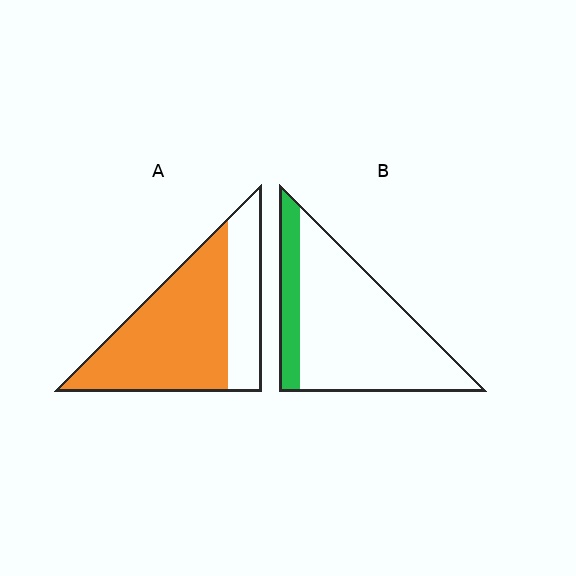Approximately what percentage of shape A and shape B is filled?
A is approximately 70% and B is approximately 20%.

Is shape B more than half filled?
No.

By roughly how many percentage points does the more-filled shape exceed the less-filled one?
By roughly 50 percentage points (A over B).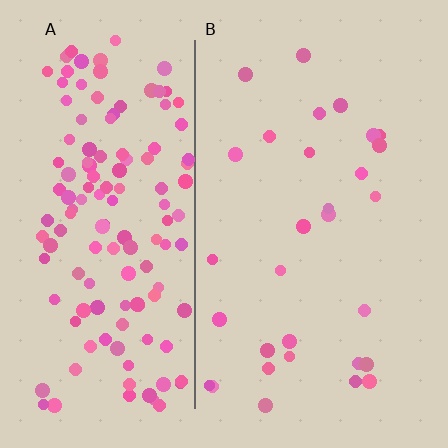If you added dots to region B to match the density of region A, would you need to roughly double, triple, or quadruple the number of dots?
Approximately quadruple.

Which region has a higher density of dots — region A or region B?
A (the left).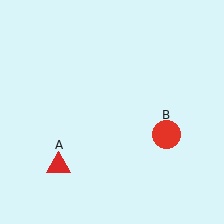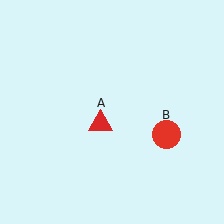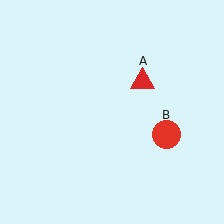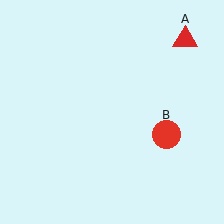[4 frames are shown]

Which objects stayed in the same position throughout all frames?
Red circle (object B) remained stationary.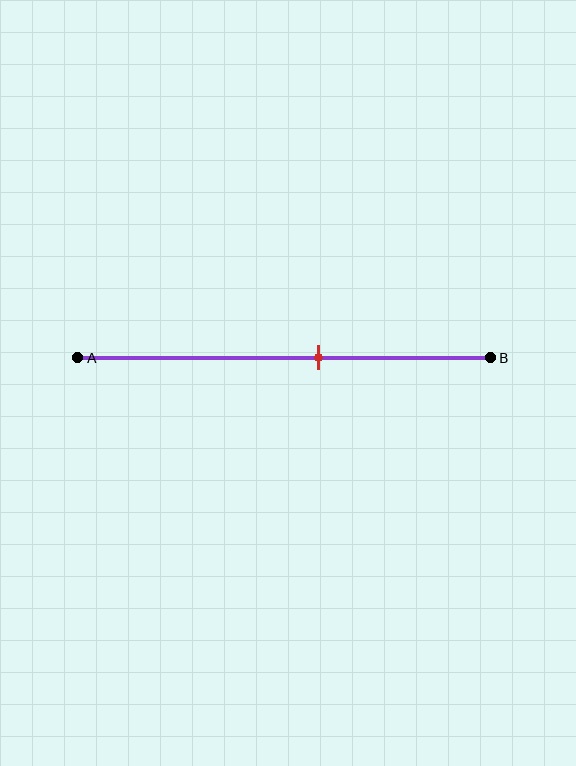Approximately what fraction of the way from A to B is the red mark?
The red mark is approximately 60% of the way from A to B.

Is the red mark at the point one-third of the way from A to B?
No, the mark is at about 60% from A, not at the 33% one-third point.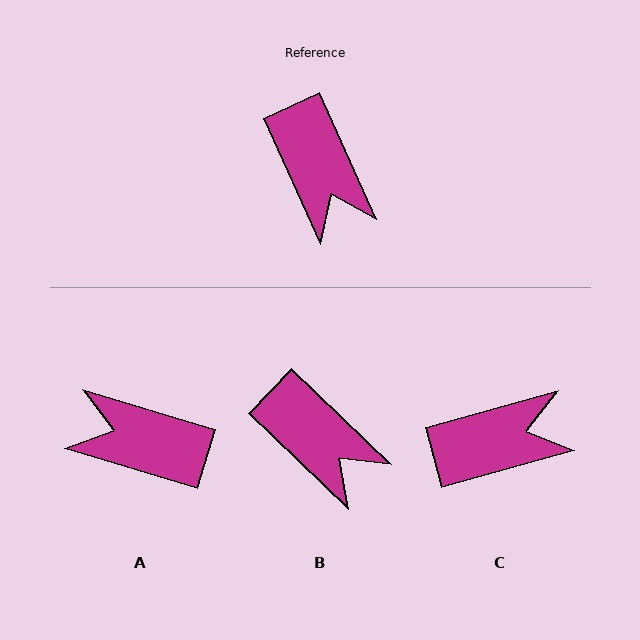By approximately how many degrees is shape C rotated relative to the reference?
Approximately 81 degrees counter-clockwise.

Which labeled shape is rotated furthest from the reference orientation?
A, about 131 degrees away.